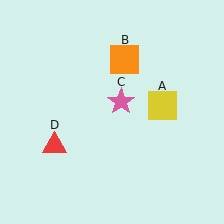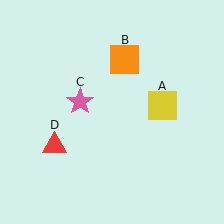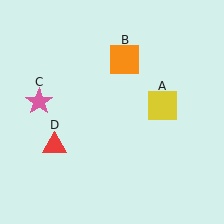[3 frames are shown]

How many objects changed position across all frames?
1 object changed position: pink star (object C).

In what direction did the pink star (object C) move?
The pink star (object C) moved left.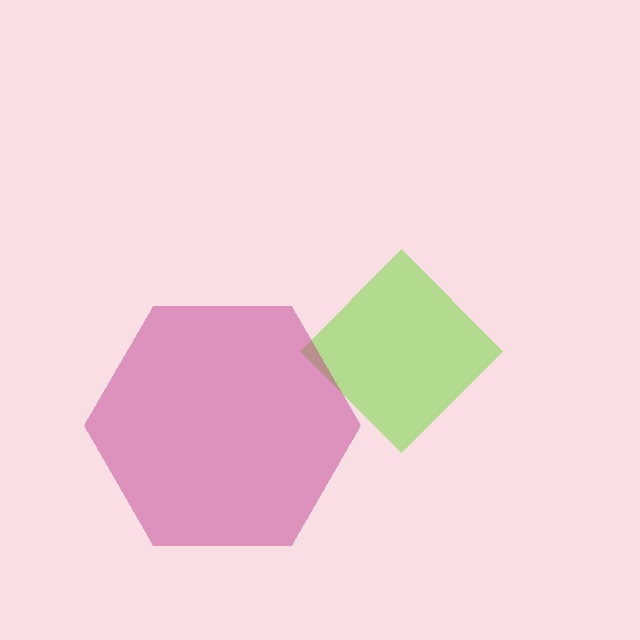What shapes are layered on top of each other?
The layered shapes are: a lime diamond, a magenta hexagon.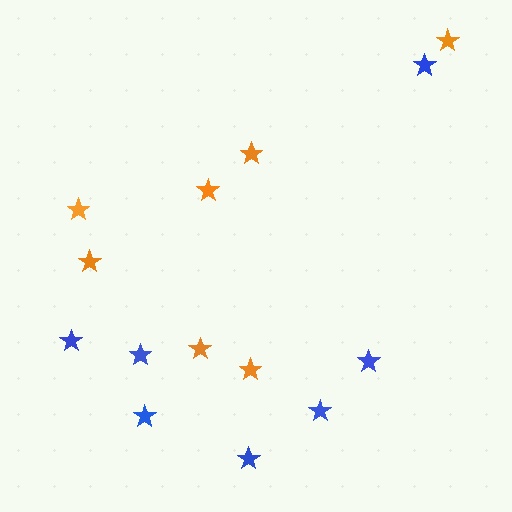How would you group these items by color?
There are 2 groups: one group of blue stars (7) and one group of orange stars (7).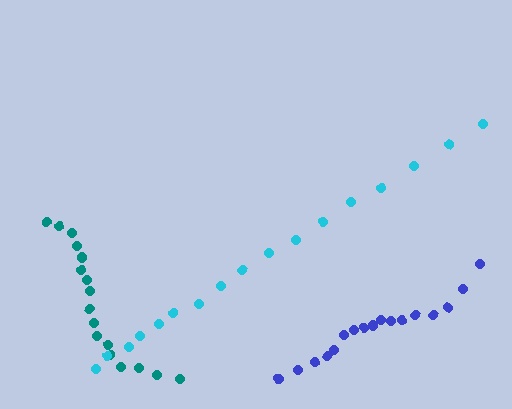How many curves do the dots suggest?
There are 3 distinct paths.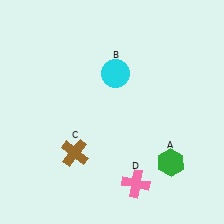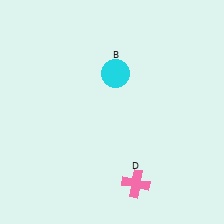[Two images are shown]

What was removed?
The green hexagon (A), the brown cross (C) were removed in Image 2.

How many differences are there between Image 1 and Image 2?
There are 2 differences between the two images.